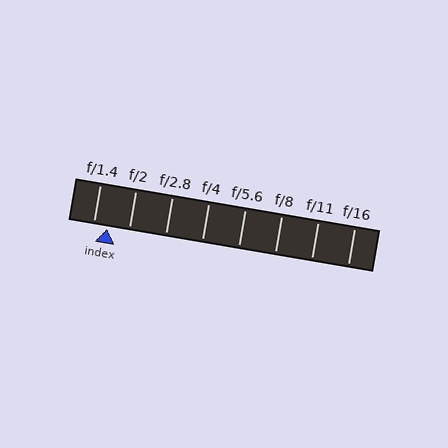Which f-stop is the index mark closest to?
The index mark is closest to f/1.4.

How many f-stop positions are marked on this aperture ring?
There are 8 f-stop positions marked.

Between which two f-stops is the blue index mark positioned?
The index mark is between f/1.4 and f/2.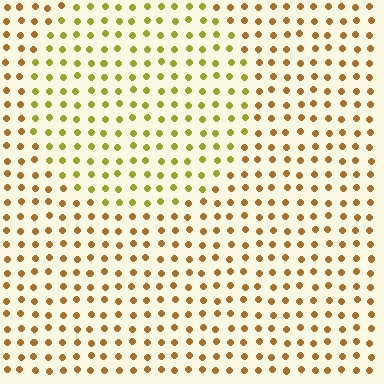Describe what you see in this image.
The image is filled with small brown elements in a uniform arrangement. A circle-shaped region is visible where the elements are tinted to a slightly different hue, forming a subtle color boundary.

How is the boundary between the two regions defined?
The boundary is defined purely by a slight shift in hue (about 34 degrees). Spacing, size, and orientation are identical on both sides.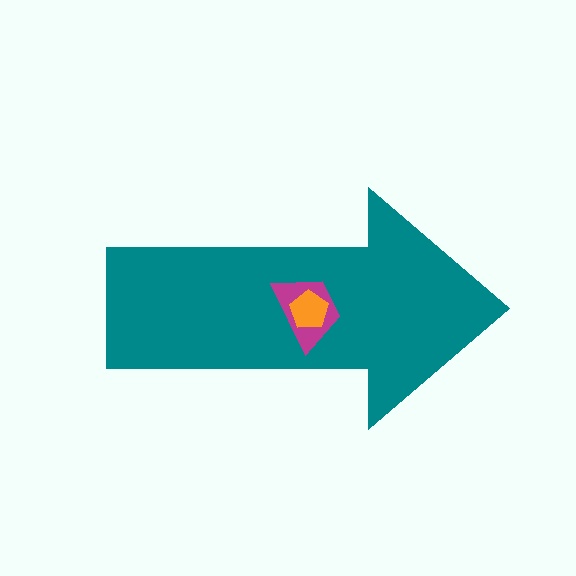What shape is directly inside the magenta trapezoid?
The orange pentagon.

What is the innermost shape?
The orange pentagon.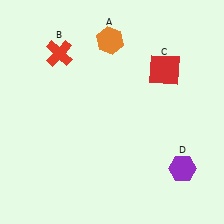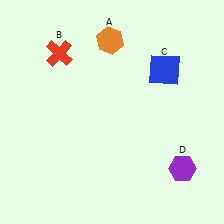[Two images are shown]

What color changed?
The square (C) changed from red in Image 1 to blue in Image 2.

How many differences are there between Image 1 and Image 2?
There is 1 difference between the two images.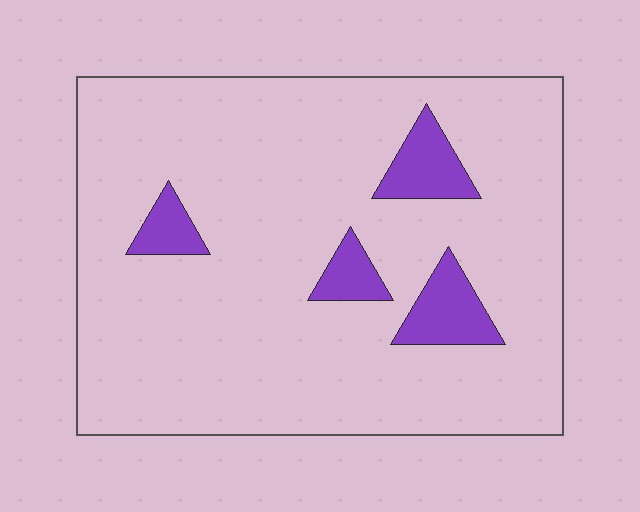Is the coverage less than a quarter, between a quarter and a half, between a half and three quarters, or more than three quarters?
Less than a quarter.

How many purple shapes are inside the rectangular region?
4.